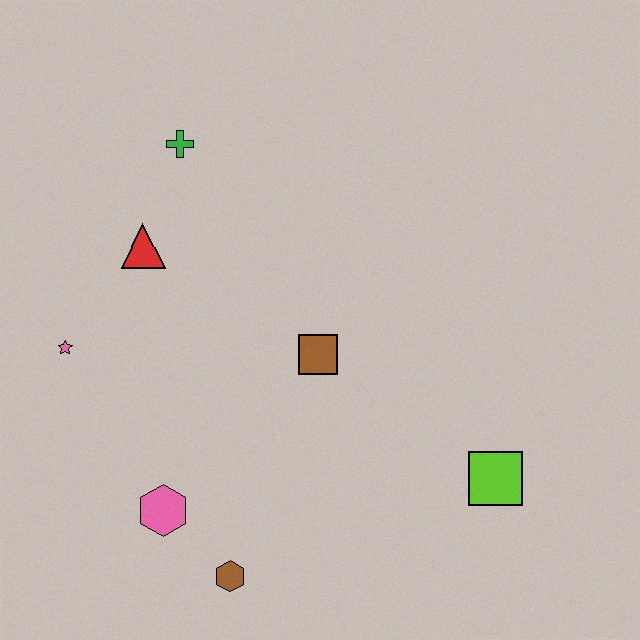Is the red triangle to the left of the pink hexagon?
Yes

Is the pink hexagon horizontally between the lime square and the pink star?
Yes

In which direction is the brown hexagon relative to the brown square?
The brown hexagon is below the brown square.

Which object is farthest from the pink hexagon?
The green cross is farthest from the pink hexagon.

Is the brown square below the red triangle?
Yes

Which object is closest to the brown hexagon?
The pink hexagon is closest to the brown hexagon.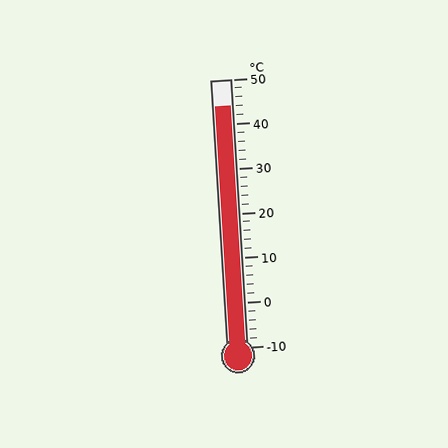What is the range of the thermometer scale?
The thermometer scale ranges from -10°C to 50°C.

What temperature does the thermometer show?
The thermometer shows approximately 44°C.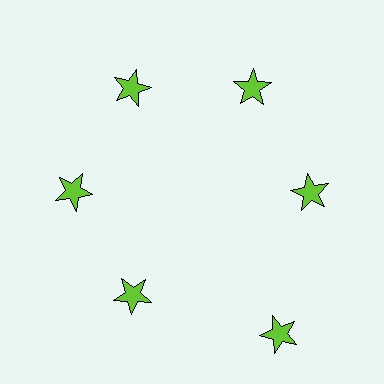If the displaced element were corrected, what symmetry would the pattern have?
It would have 6-fold rotational symmetry — the pattern would map onto itself every 60 degrees.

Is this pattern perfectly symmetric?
No. The 6 lime stars are arranged in a ring, but one element near the 5 o'clock position is pushed outward from the center, breaking the 6-fold rotational symmetry.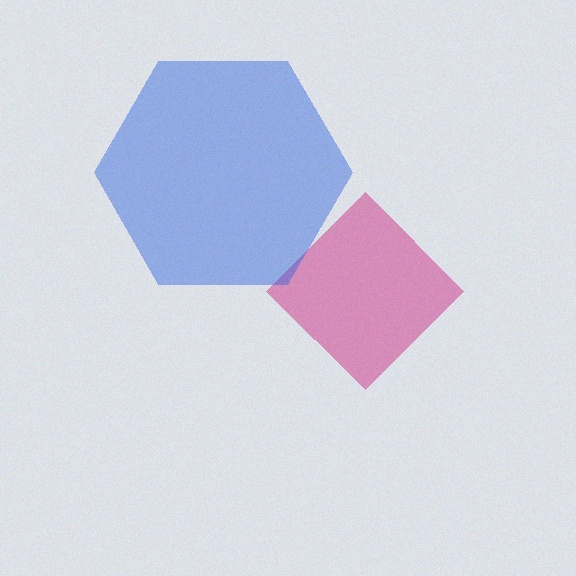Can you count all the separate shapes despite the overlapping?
Yes, there are 2 separate shapes.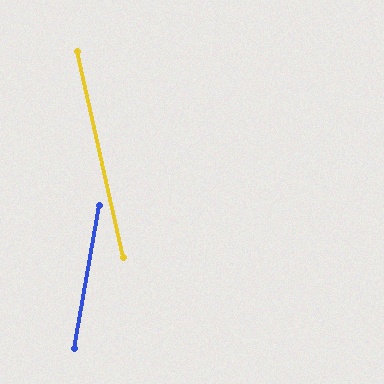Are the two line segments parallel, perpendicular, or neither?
Neither parallel nor perpendicular — they differ by about 22°.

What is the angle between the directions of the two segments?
Approximately 22 degrees.